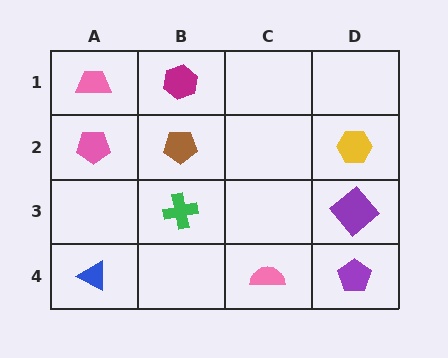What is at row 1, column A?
A pink trapezoid.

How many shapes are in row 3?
2 shapes.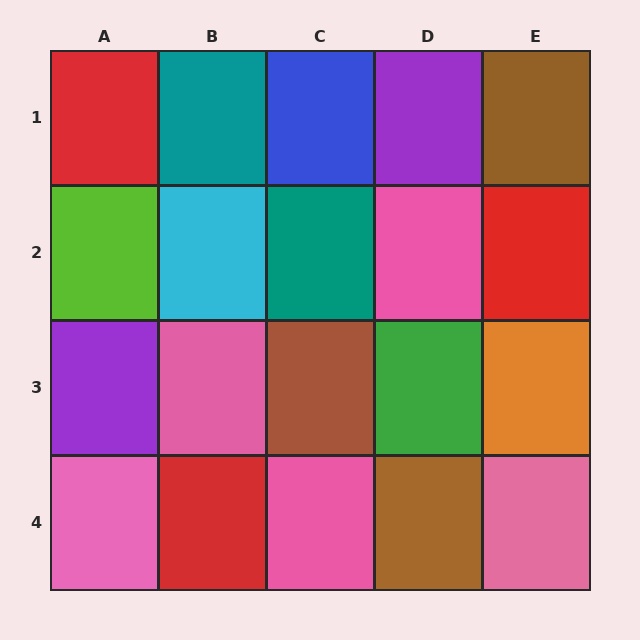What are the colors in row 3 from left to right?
Purple, pink, brown, green, orange.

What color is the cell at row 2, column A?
Lime.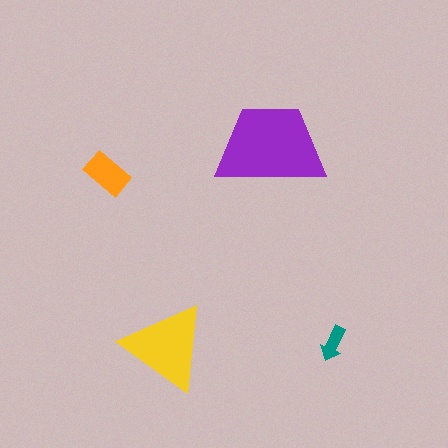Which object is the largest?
The purple trapezoid.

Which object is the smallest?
The teal arrow.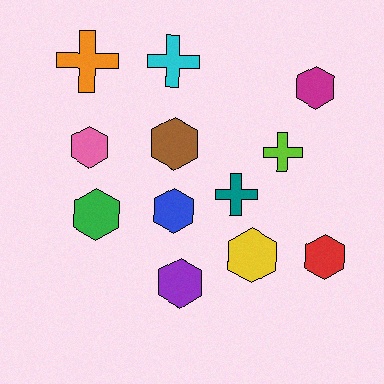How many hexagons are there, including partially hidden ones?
There are 8 hexagons.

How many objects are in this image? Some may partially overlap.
There are 12 objects.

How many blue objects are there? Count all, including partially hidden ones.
There is 1 blue object.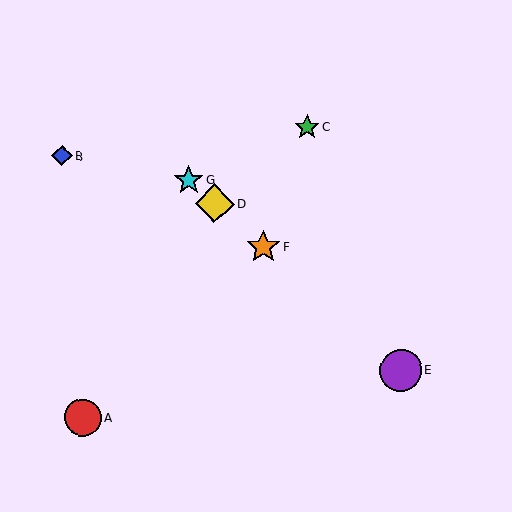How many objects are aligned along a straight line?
4 objects (D, E, F, G) are aligned along a straight line.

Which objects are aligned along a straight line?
Objects D, E, F, G are aligned along a straight line.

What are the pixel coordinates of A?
Object A is at (82, 418).